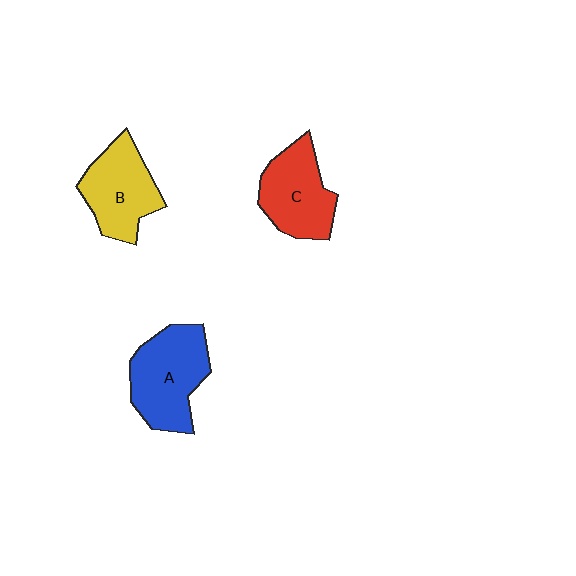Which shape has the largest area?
Shape A (blue).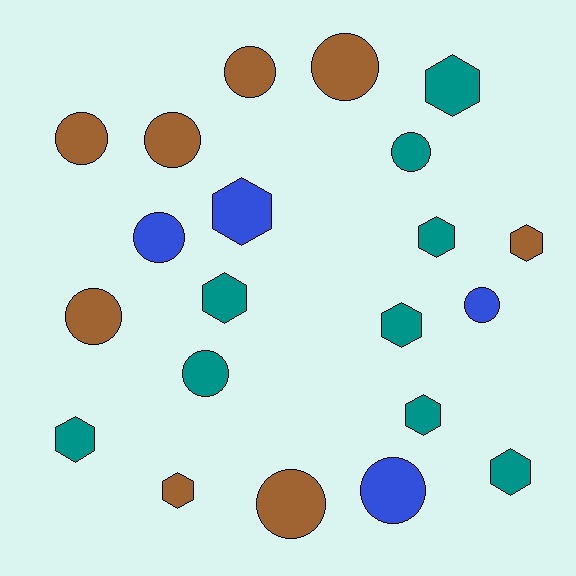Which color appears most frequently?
Teal, with 9 objects.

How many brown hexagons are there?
There are 2 brown hexagons.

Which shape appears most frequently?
Circle, with 11 objects.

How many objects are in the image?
There are 21 objects.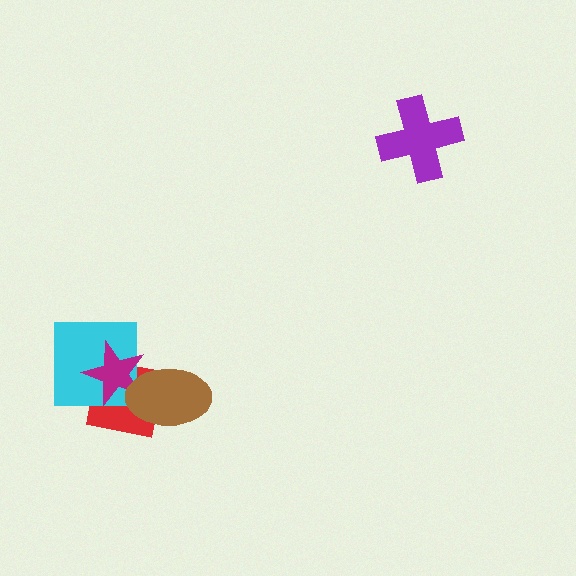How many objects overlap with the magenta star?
3 objects overlap with the magenta star.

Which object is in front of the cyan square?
The magenta star is in front of the cyan square.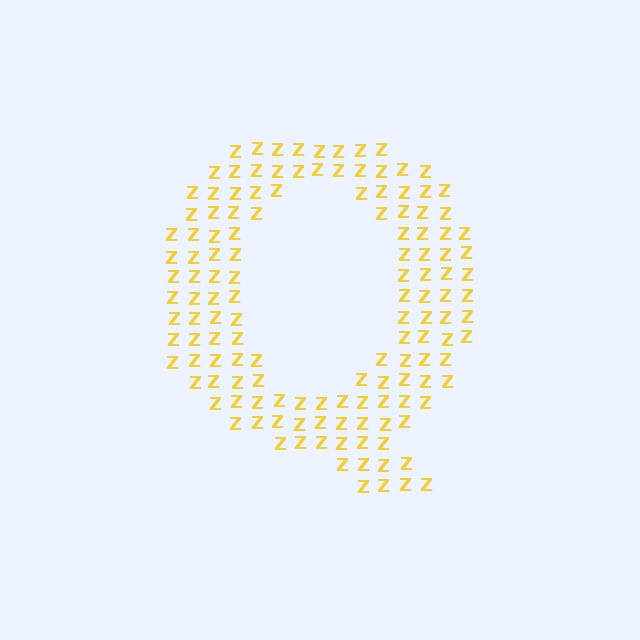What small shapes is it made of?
It is made of small letter Z's.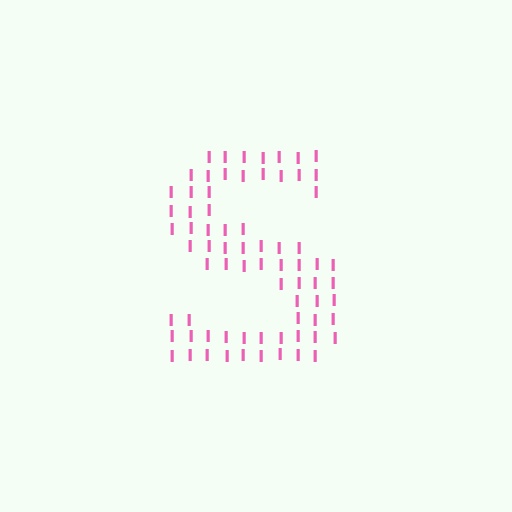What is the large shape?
The large shape is the letter S.